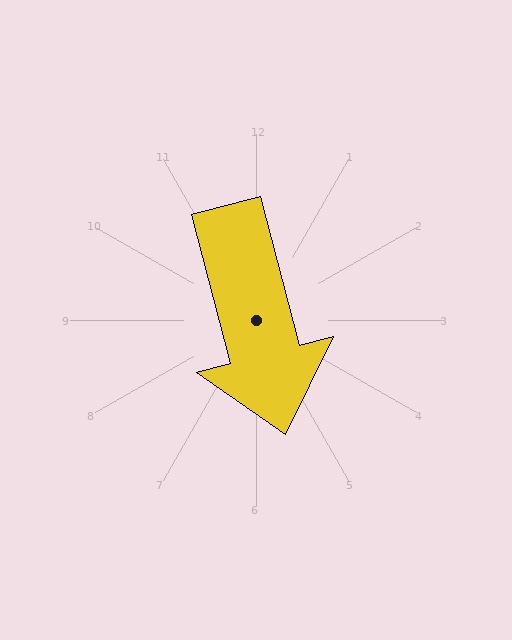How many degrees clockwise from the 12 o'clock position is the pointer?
Approximately 165 degrees.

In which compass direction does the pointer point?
South.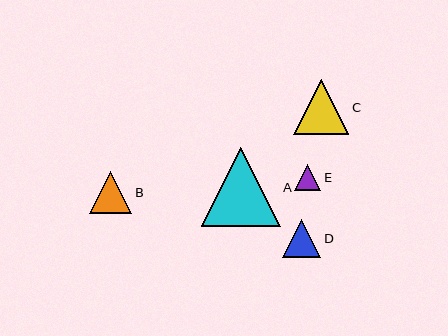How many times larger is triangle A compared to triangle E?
Triangle A is approximately 3.0 times the size of triangle E.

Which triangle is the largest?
Triangle A is the largest with a size of approximately 79 pixels.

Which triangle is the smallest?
Triangle E is the smallest with a size of approximately 26 pixels.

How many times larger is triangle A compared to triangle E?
Triangle A is approximately 3.0 times the size of triangle E.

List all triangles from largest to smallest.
From largest to smallest: A, C, B, D, E.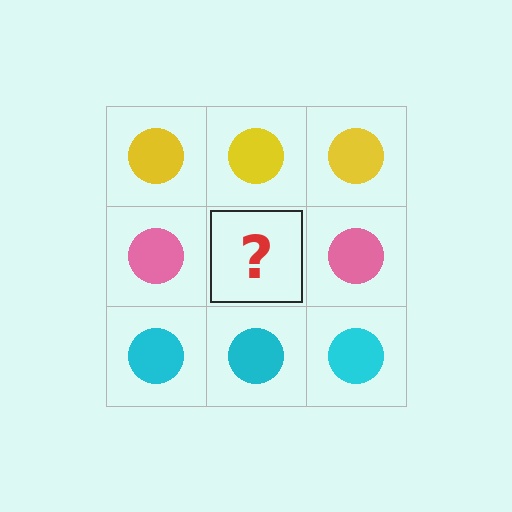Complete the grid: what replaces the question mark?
The question mark should be replaced with a pink circle.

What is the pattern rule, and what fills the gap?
The rule is that each row has a consistent color. The gap should be filled with a pink circle.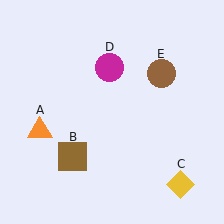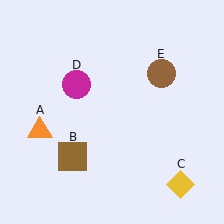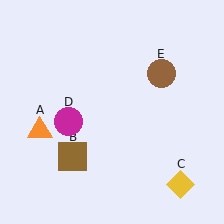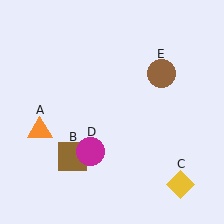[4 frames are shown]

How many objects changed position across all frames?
1 object changed position: magenta circle (object D).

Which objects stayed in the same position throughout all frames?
Orange triangle (object A) and brown square (object B) and yellow diamond (object C) and brown circle (object E) remained stationary.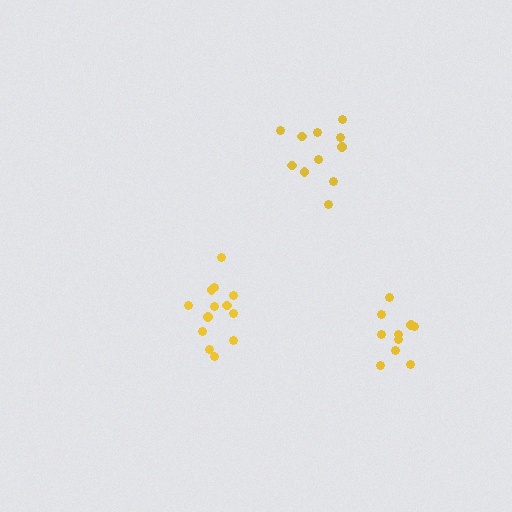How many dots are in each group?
Group 1: 10 dots, Group 2: 11 dots, Group 3: 13 dots (34 total).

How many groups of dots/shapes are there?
There are 3 groups.